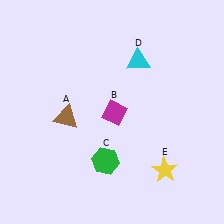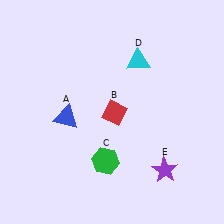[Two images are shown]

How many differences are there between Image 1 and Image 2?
There are 3 differences between the two images.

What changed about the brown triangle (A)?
In Image 1, A is brown. In Image 2, it changed to blue.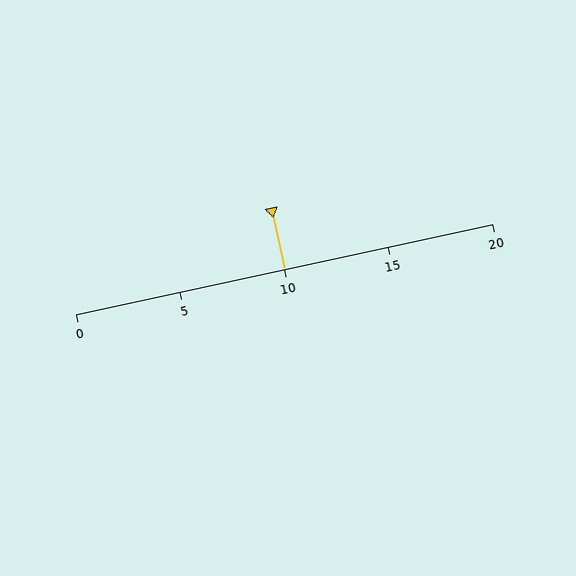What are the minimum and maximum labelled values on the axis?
The axis runs from 0 to 20.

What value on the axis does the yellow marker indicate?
The marker indicates approximately 10.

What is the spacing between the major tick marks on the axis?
The major ticks are spaced 5 apart.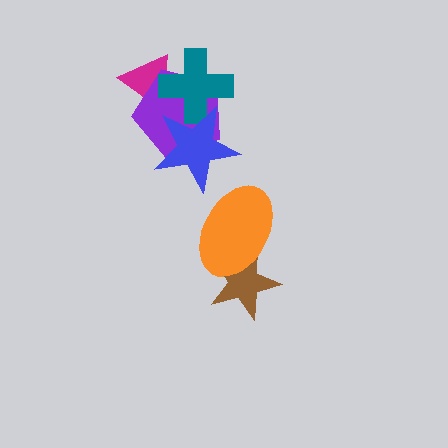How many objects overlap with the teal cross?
3 objects overlap with the teal cross.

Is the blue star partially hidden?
No, no other shape covers it.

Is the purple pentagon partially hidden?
Yes, it is partially covered by another shape.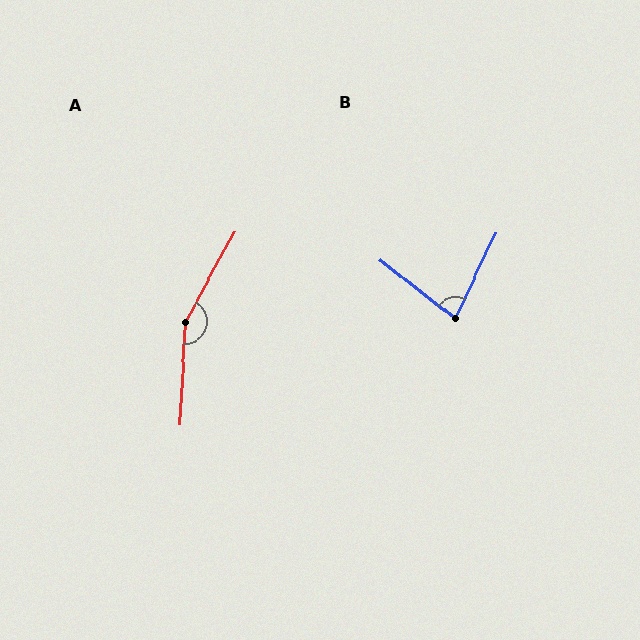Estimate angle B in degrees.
Approximately 77 degrees.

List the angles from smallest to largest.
B (77°), A (154°).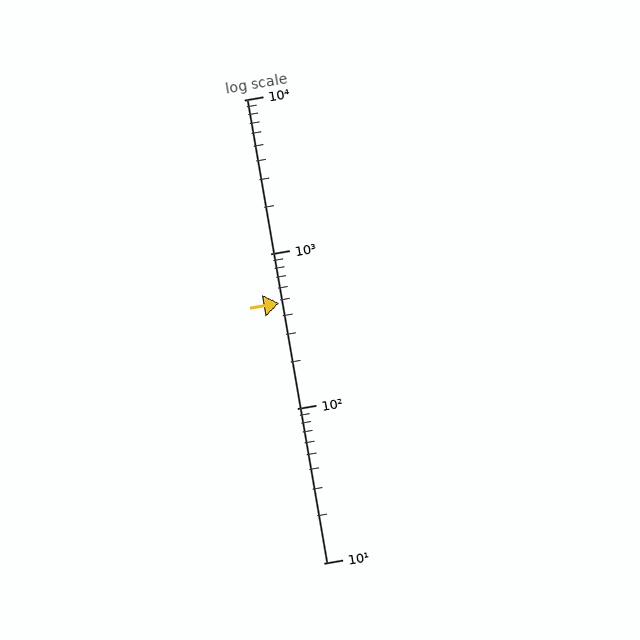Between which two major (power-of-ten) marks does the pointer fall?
The pointer is between 100 and 1000.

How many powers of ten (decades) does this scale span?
The scale spans 3 decades, from 10 to 10000.